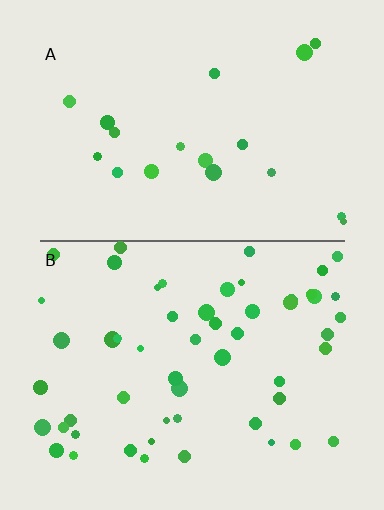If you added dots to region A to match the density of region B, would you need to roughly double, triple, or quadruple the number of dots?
Approximately triple.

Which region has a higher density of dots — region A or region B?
B (the bottom).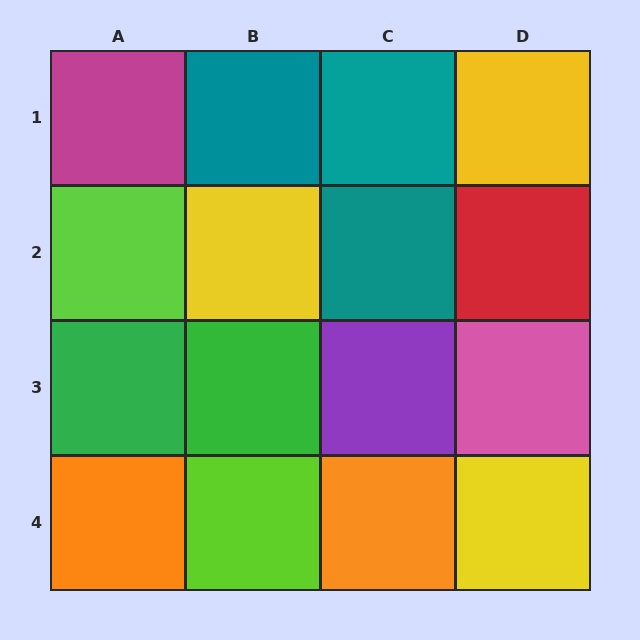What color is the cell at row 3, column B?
Green.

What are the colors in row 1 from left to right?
Magenta, teal, teal, yellow.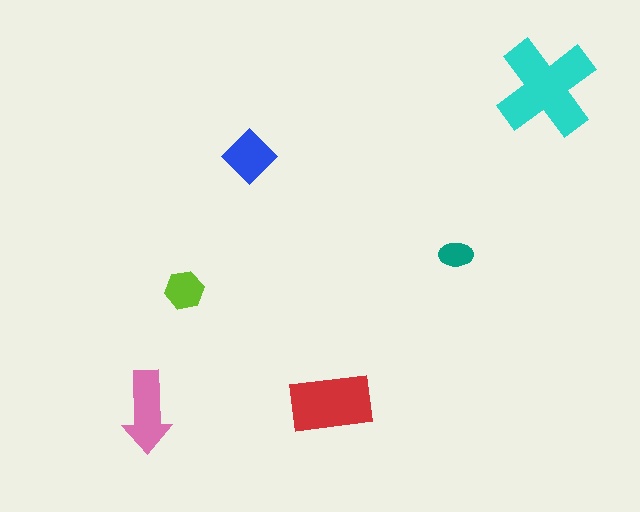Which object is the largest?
The cyan cross.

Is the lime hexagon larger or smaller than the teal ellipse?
Larger.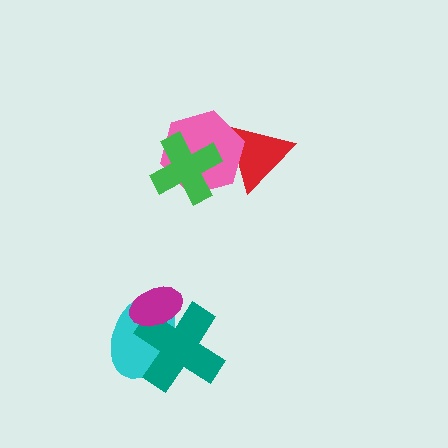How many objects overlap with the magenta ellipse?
2 objects overlap with the magenta ellipse.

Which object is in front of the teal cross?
The magenta ellipse is in front of the teal cross.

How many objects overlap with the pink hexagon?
2 objects overlap with the pink hexagon.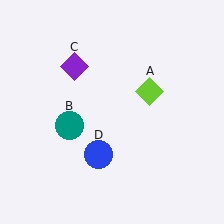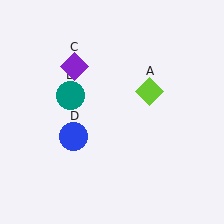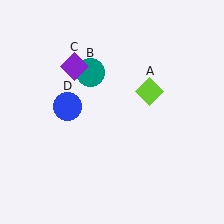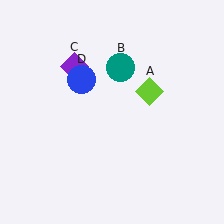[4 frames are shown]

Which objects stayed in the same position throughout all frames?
Lime diamond (object A) and purple diamond (object C) remained stationary.